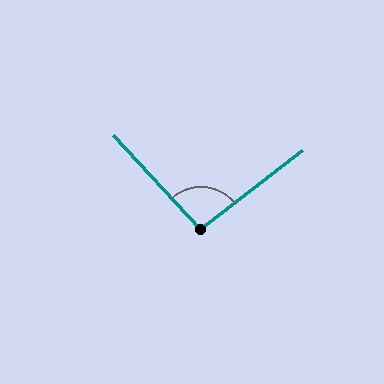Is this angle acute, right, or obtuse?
It is obtuse.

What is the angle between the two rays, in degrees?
Approximately 95 degrees.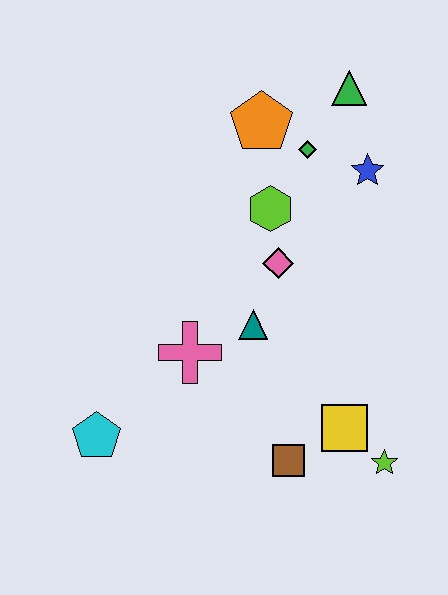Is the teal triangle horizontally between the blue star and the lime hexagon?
No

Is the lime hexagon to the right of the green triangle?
No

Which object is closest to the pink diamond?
The lime hexagon is closest to the pink diamond.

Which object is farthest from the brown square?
The green triangle is farthest from the brown square.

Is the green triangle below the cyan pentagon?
No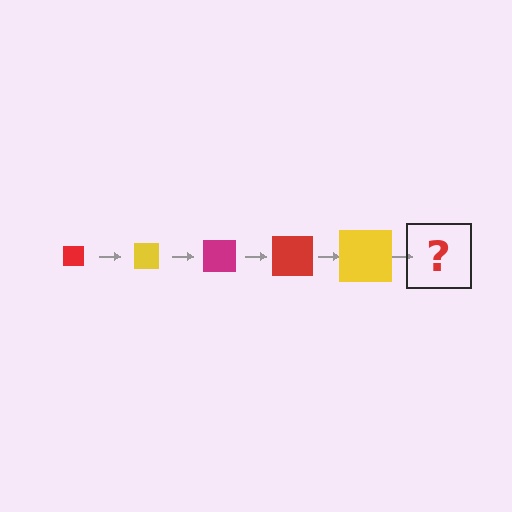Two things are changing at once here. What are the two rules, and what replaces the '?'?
The two rules are that the square grows larger each step and the color cycles through red, yellow, and magenta. The '?' should be a magenta square, larger than the previous one.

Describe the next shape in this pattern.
It should be a magenta square, larger than the previous one.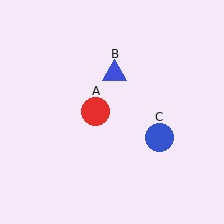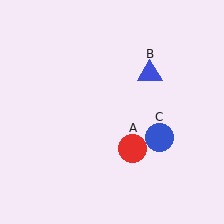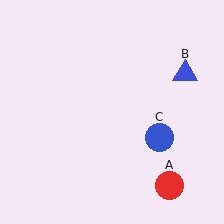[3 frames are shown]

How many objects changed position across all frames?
2 objects changed position: red circle (object A), blue triangle (object B).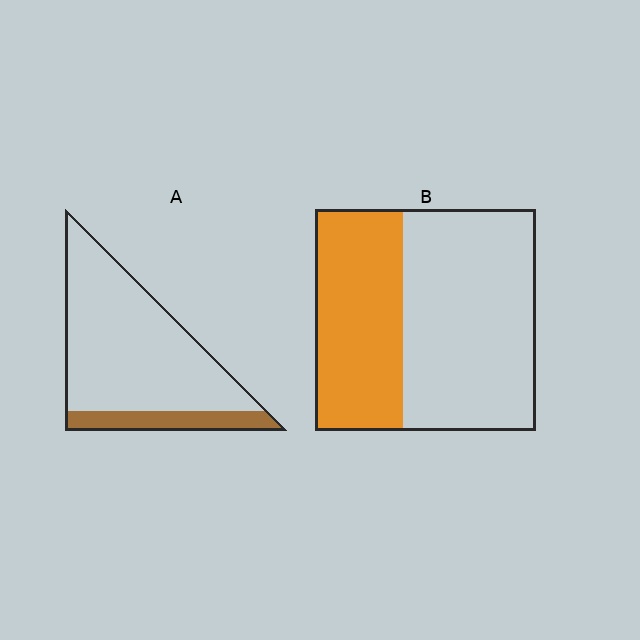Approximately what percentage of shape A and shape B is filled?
A is approximately 15% and B is approximately 40%.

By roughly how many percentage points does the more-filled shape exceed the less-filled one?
By roughly 25 percentage points (B over A).